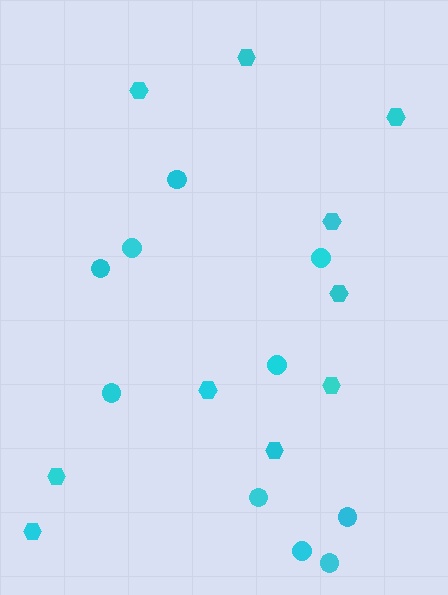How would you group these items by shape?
There are 2 groups: one group of hexagons (10) and one group of circles (10).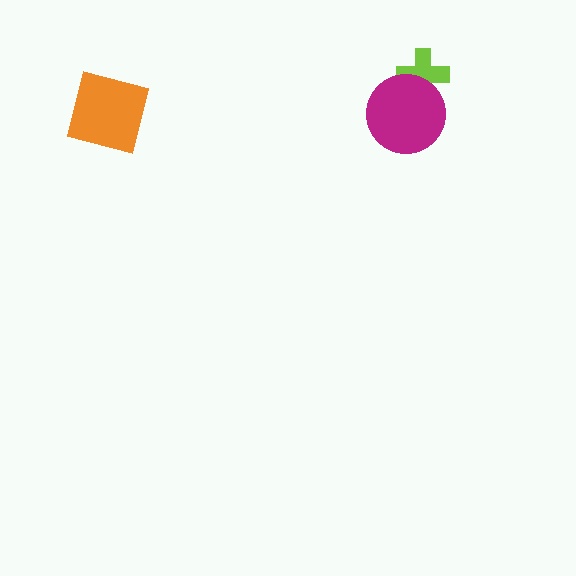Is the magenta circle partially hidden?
No, no other shape covers it.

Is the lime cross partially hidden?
Yes, it is partially covered by another shape.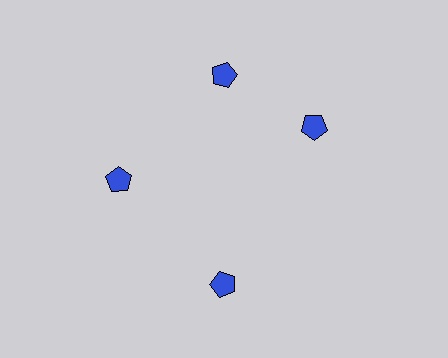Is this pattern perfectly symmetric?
No. The 4 blue pentagons are arranged in a ring, but one element near the 3 o'clock position is rotated out of alignment along the ring, breaking the 4-fold rotational symmetry.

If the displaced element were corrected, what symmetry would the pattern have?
It would have 4-fold rotational symmetry — the pattern would map onto itself every 90 degrees.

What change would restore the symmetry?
The symmetry would be restored by rotating it back into even spacing with its neighbors so that all 4 pentagons sit at equal angles and equal distance from the center.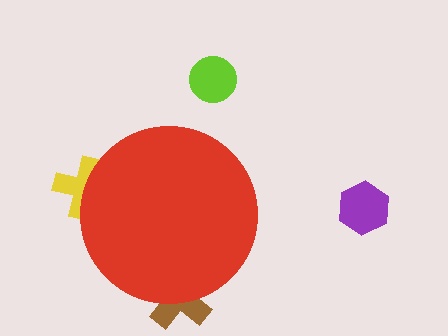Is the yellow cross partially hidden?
Yes, the yellow cross is partially hidden behind the red circle.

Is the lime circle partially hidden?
No, the lime circle is fully visible.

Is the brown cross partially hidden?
Yes, the brown cross is partially hidden behind the red circle.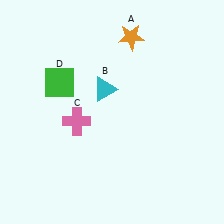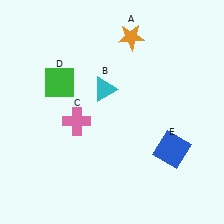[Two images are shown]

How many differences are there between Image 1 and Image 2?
There is 1 difference between the two images.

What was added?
A blue square (E) was added in Image 2.